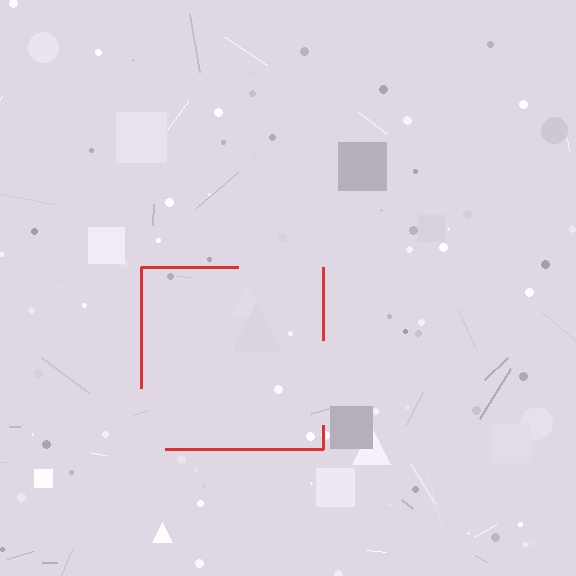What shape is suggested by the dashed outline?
The dashed outline suggests a square.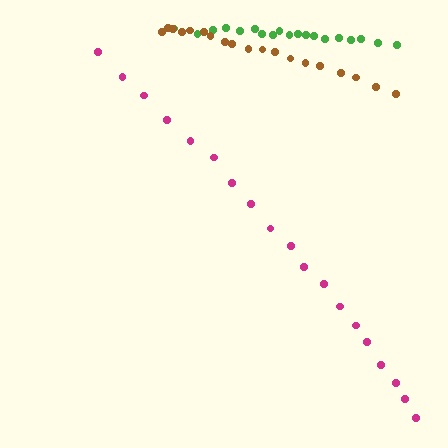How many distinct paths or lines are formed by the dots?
There are 3 distinct paths.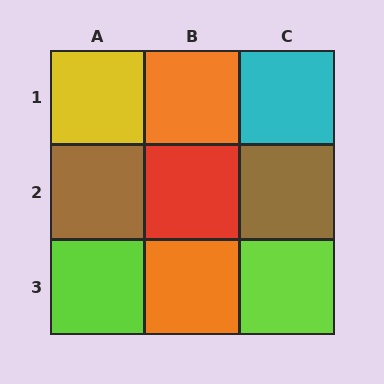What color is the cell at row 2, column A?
Brown.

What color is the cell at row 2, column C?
Brown.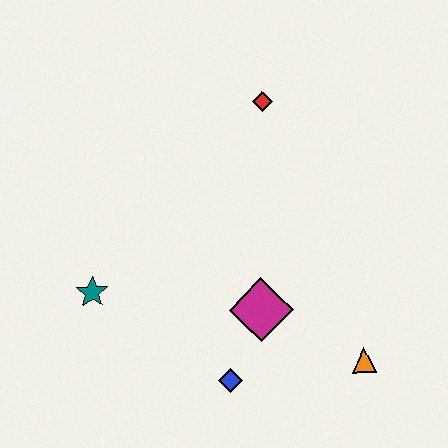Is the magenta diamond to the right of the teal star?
Yes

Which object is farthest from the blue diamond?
The red diamond is farthest from the blue diamond.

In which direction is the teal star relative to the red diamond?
The teal star is below the red diamond.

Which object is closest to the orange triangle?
The magenta diamond is closest to the orange triangle.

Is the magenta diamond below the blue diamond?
No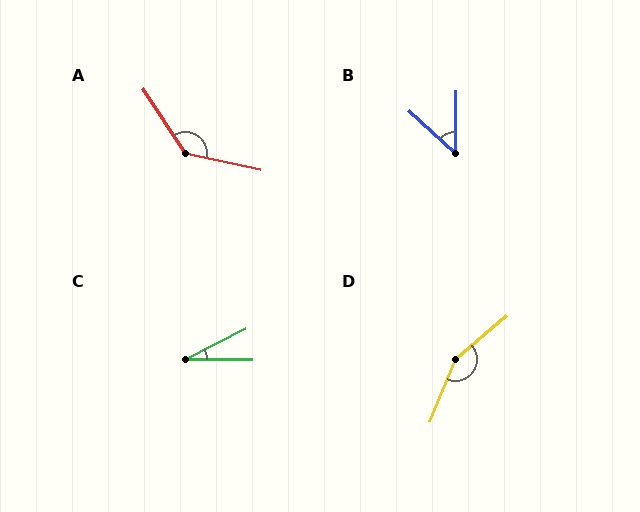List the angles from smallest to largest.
C (27°), B (48°), A (136°), D (152°).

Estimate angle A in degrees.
Approximately 136 degrees.